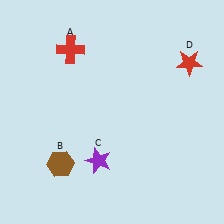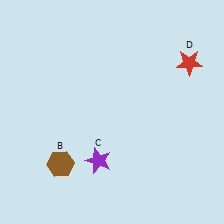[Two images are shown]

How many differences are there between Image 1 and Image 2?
There is 1 difference between the two images.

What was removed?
The red cross (A) was removed in Image 2.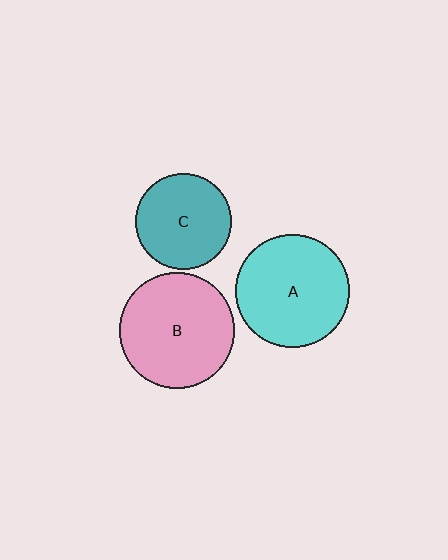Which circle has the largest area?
Circle B (pink).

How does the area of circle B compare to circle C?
Approximately 1.5 times.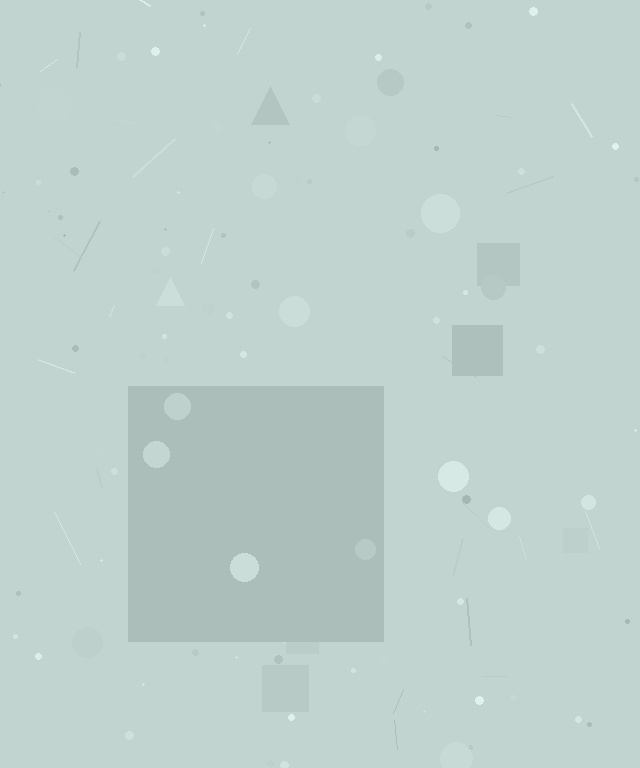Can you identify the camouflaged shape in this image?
The camouflaged shape is a square.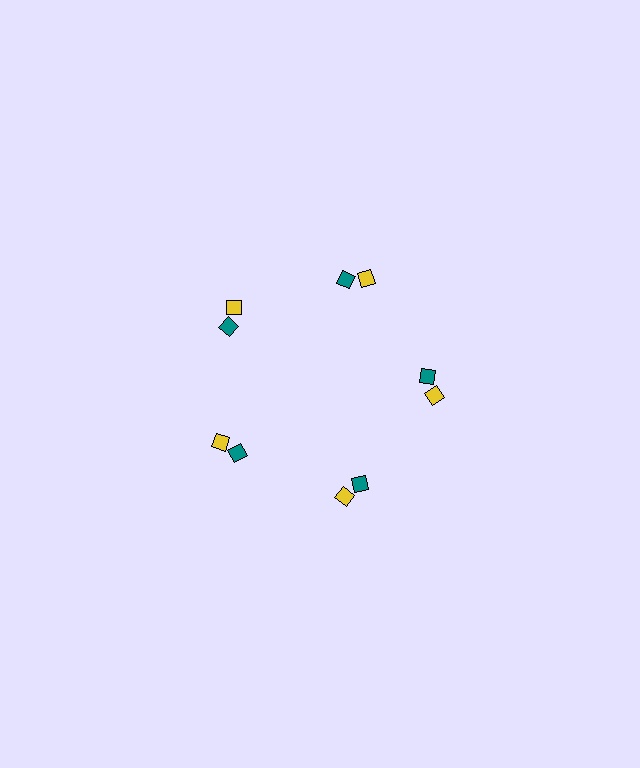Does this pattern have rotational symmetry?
Yes, this pattern has 5-fold rotational symmetry. It looks the same after rotating 72 degrees around the center.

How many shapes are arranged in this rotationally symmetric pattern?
There are 10 shapes, arranged in 5 groups of 2.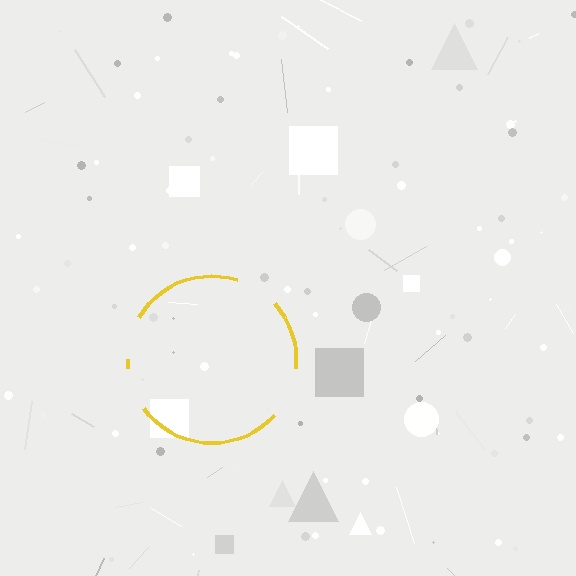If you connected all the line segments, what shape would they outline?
They would outline a circle.